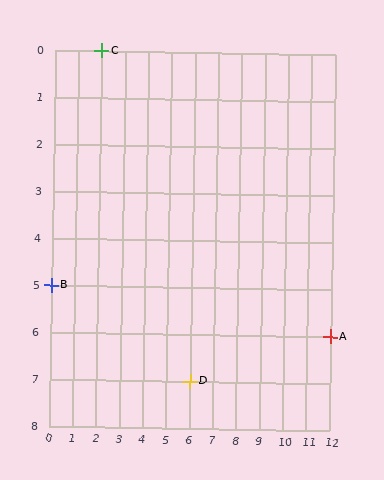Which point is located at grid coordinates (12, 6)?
Point A is at (12, 6).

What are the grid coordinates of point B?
Point B is at grid coordinates (0, 5).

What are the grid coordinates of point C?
Point C is at grid coordinates (2, 0).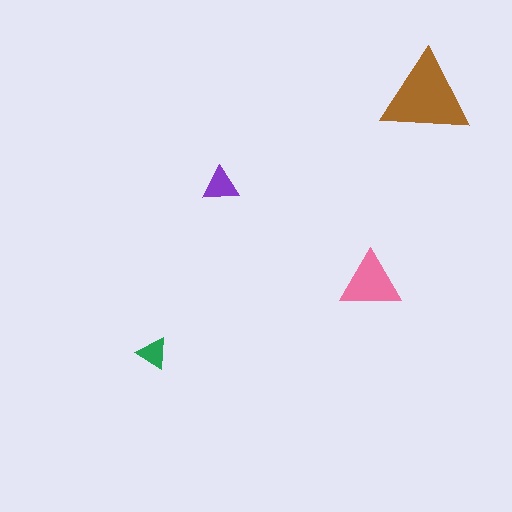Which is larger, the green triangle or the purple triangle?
The purple one.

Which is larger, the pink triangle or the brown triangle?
The brown one.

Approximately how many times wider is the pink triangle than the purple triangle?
About 1.5 times wider.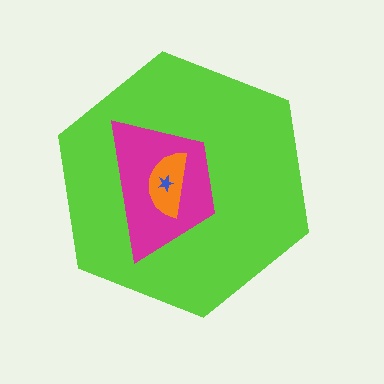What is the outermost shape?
The lime hexagon.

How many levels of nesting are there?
4.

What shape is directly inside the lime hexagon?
The magenta trapezoid.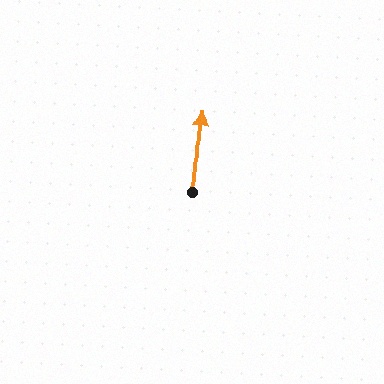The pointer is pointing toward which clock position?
Roughly 12 o'clock.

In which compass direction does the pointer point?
North.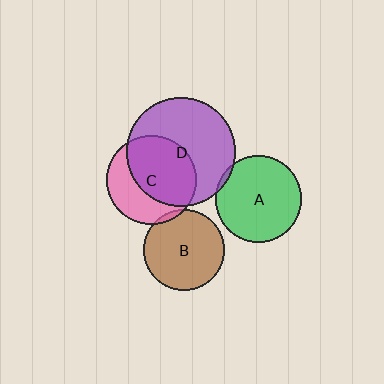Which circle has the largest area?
Circle D (purple).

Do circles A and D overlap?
Yes.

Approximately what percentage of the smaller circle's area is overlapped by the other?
Approximately 5%.